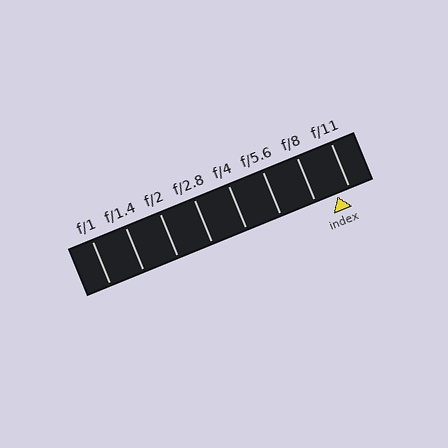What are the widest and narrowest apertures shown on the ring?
The widest aperture shown is f/1 and the narrowest is f/11.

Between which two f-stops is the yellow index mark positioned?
The index mark is between f/8 and f/11.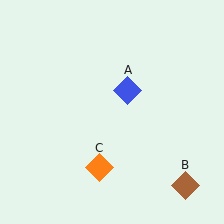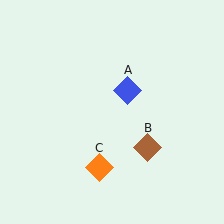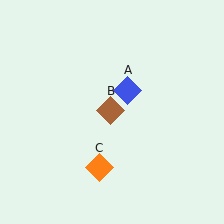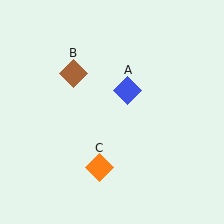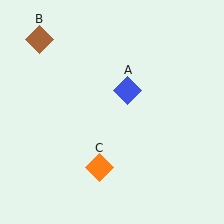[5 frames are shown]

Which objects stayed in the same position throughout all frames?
Blue diamond (object A) and orange diamond (object C) remained stationary.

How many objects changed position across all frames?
1 object changed position: brown diamond (object B).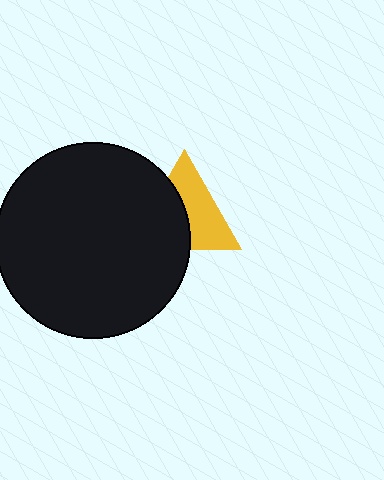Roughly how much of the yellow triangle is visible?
About half of it is visible (roughly 53%).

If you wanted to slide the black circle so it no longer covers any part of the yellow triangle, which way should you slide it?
Slide it left — that is the most direct way to separate the two shapes.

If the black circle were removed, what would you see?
You would see the complete yellow triangle.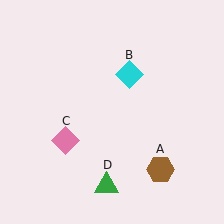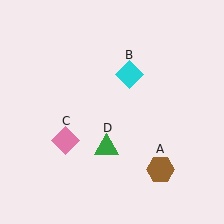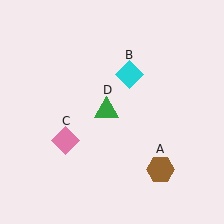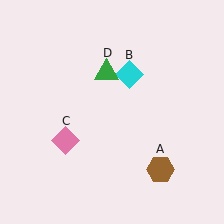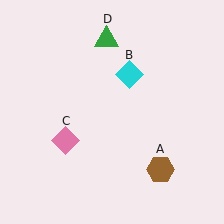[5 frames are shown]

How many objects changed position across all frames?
1 object changed position: green triangle (object D).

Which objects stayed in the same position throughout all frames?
Brown hexagon (object A) and cyan diamond (object B) and pink diamond (object C) remained stationary.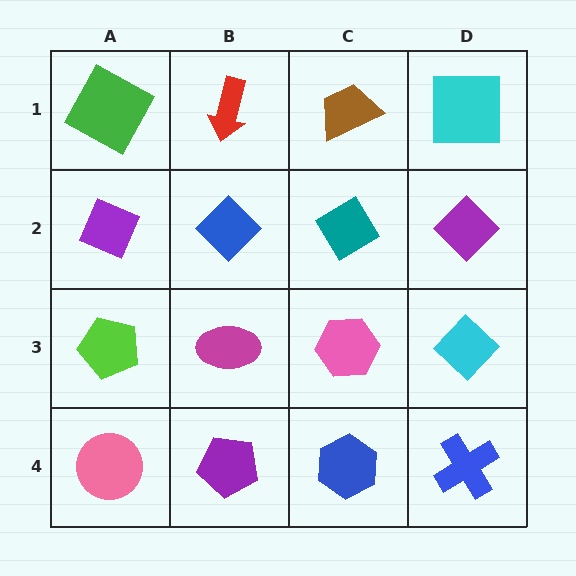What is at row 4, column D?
A blue cross.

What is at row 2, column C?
A teal diamond.